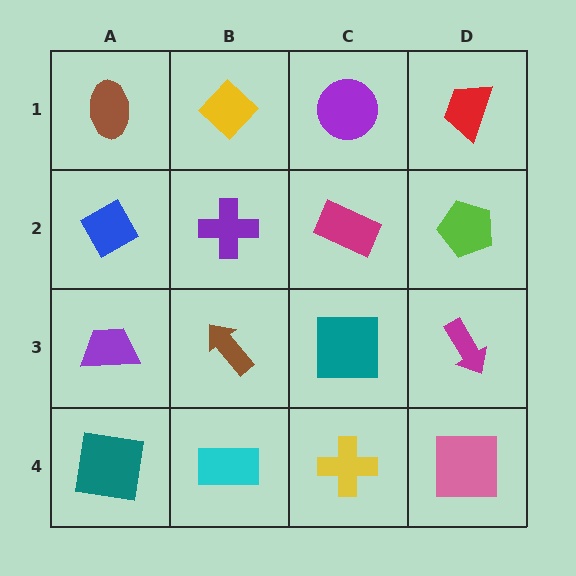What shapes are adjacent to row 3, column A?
A blue diamond (row 2, column A), a teal square (row 4, column A), a brown arrow (row 3, column B).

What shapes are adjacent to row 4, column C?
A teal square (row 3, column C), a cyan rectangle (row 4, column B), a pink square (row 4, column D).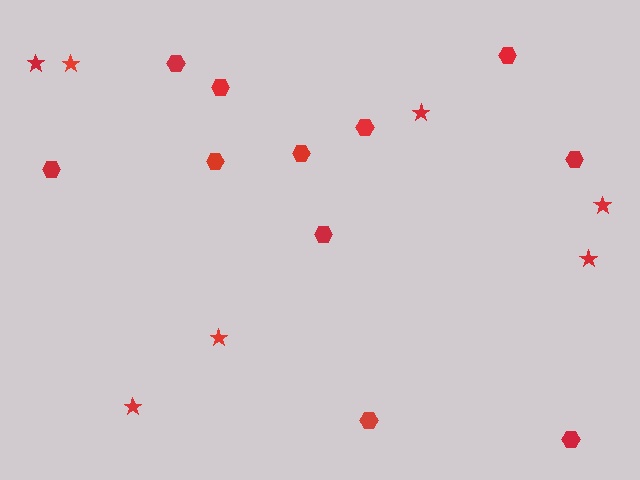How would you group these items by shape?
There are 2 groups: one group of hexagons (11) and one group of stars (7).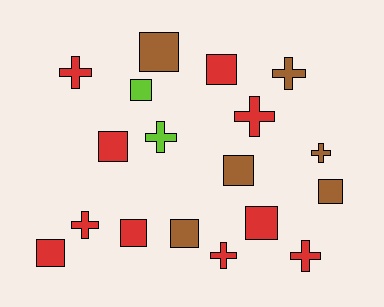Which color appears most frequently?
Red, with 10 objects.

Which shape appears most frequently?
Square, with 10 objects.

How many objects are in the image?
There are 18 objects.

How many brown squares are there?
There are 4 brown squares.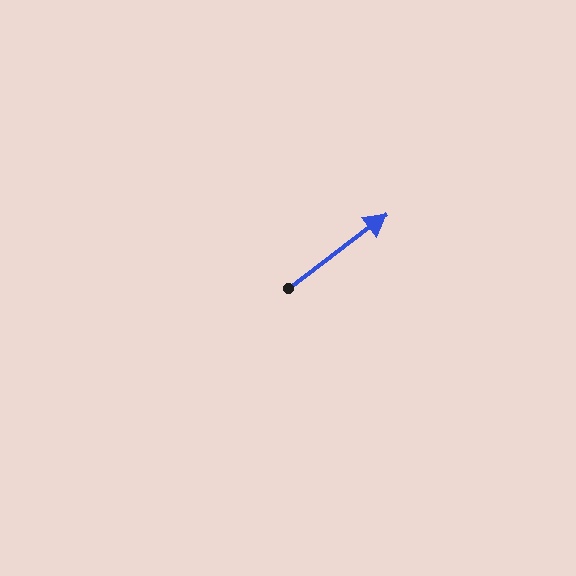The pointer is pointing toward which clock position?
Roughly 2 o'clock.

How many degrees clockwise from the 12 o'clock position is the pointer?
Approximately 53 degrees.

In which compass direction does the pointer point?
Northeast.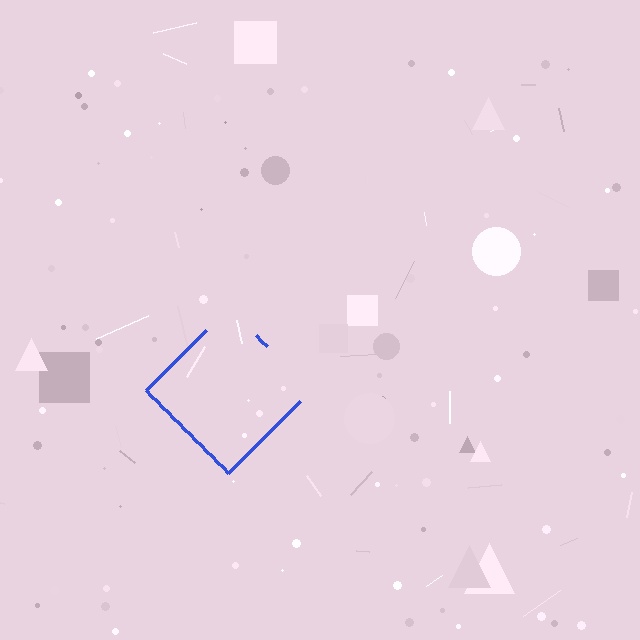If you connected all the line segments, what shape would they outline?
They would outline a diamond.